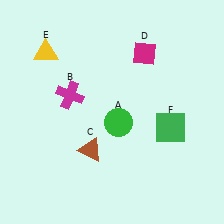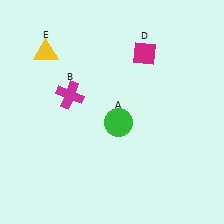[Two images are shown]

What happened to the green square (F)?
The green square (F) was removed in Image 2. It was in the bottom-right area of Image 1.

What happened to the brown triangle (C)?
The brown triangle (C) was removed in Image 2. It was in the bottom-left area of Image 1.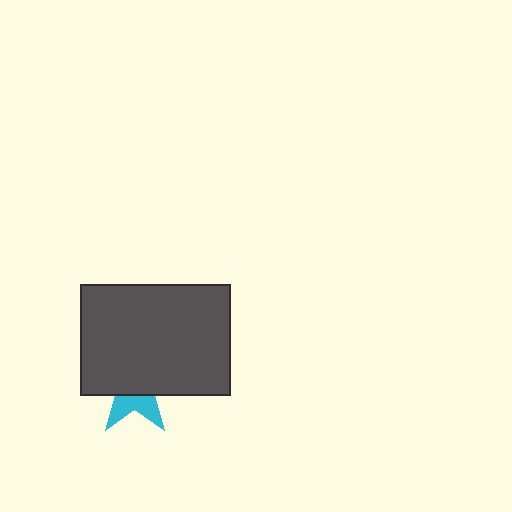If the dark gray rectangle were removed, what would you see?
You would see the complete cyan star.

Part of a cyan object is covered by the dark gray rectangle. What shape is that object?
It is a star.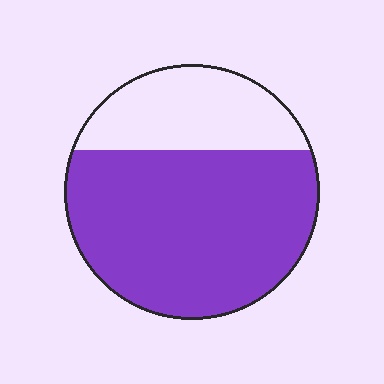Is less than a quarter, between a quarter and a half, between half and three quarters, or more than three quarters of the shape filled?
Between half and three quarters.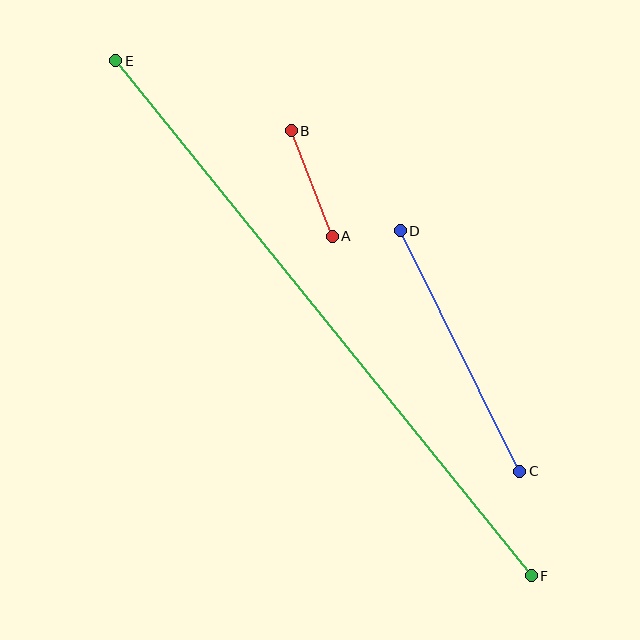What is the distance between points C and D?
The distance is approximately 269 pixels.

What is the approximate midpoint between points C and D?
The midpoint is at approximately (460, 351) pixels.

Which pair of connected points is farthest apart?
Points E and F are farthest apart.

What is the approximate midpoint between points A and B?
The midpoint is at approximately (312, 184) pixels.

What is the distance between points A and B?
The distance is approximately 113 pixels.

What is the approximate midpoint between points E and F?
The midpoint is at approximately (323, 318) pixels.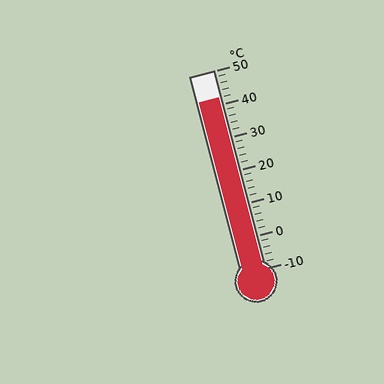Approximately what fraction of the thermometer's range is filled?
The thermometer is filled to approximately 85% of its range.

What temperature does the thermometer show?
The thermometer shows approximately 42°C.